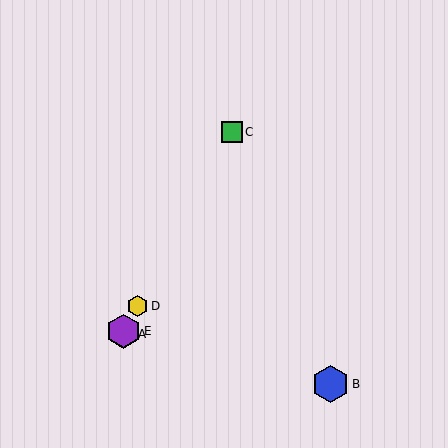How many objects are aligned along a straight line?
4 objects (A, C, D, E) are aligned along a straight line.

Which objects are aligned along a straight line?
Objects A, C, D, E are aligned along a straight line.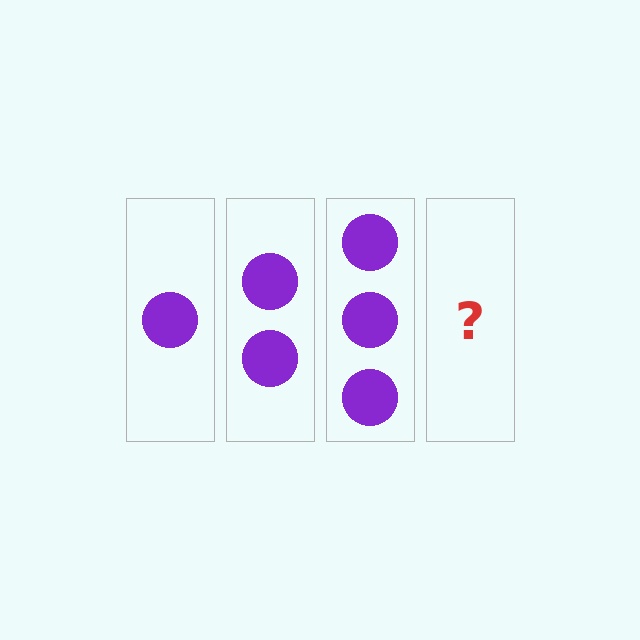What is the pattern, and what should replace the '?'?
The pattern is that each step adds one more circle. The '?' should be 4 circles.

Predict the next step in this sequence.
The next step is 4 circles.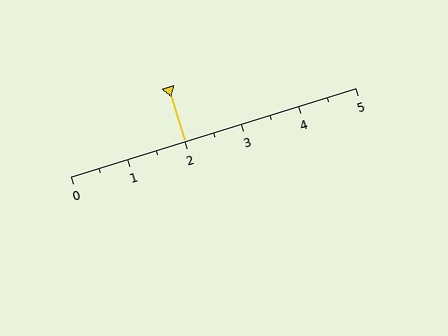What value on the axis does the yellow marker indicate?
The marker indicates approximately 2.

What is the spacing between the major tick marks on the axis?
The major ticks are spaced 1 apart.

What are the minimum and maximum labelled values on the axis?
The axis runs from 0 to 5.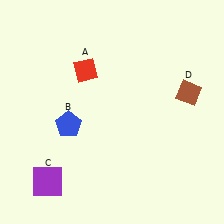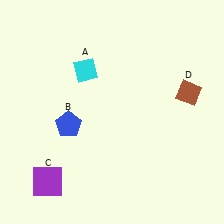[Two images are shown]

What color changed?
The diamond (A) changed from red in Image 1 to cyan in Image 2.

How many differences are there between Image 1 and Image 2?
There is 1 difference between the two images.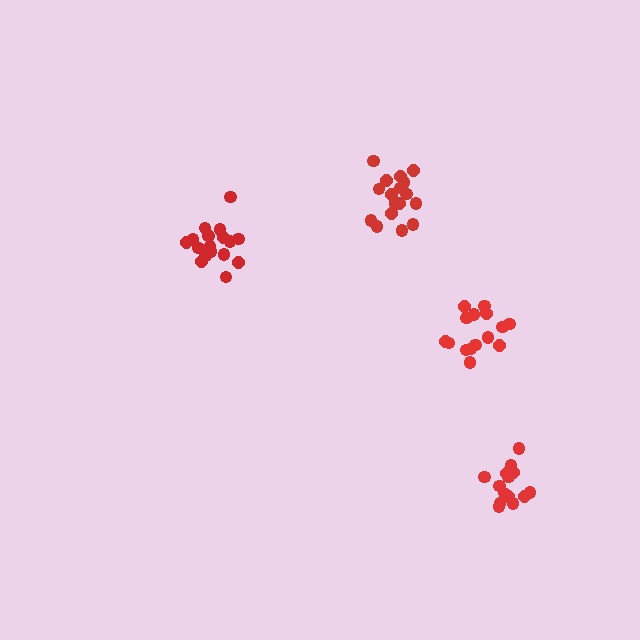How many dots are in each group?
Group 1: 17 dots, Group 2: 18 dots, Group 3: 16 dots, Group 4: 15 dots (66 total).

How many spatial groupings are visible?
There are 4 spatial groupings.